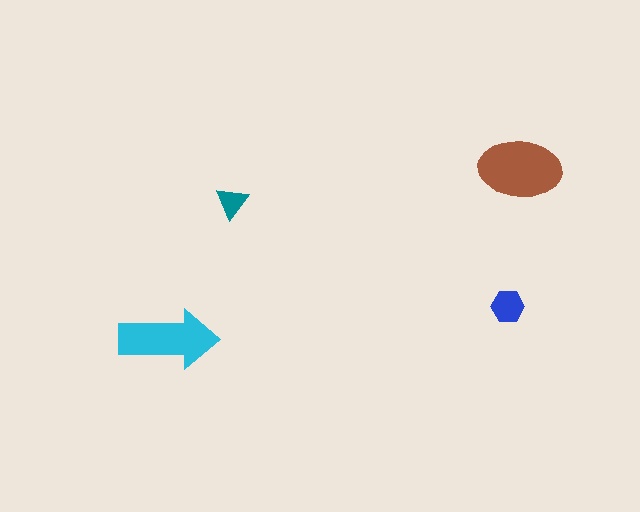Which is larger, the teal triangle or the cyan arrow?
The cyan arrow.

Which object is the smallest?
The teal triangle.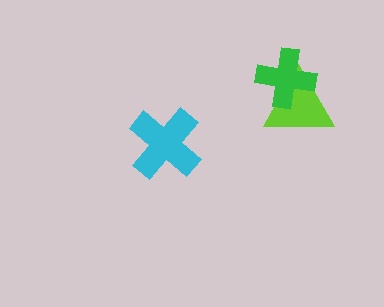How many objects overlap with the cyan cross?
0 objects overlap with the cyan cross.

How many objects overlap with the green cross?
1 object overlaps with the green cross.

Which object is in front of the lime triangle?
The green cross is in front of the lime triangle.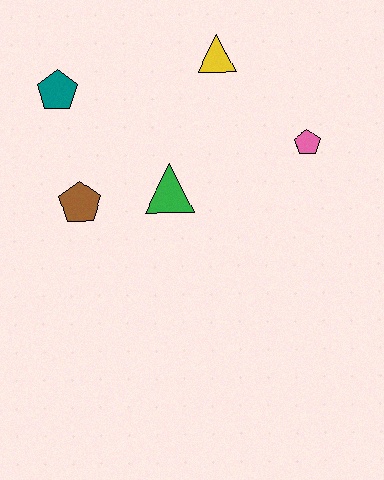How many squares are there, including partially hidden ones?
There are no squares.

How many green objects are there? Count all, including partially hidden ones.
There is 1 green object.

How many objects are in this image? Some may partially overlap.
There are 5 objects.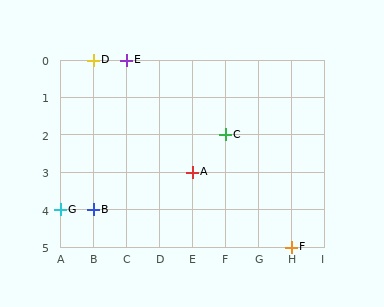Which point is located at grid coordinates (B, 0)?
Point D is at (B, 0).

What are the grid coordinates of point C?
Point C is at grid coordinates (F, 2).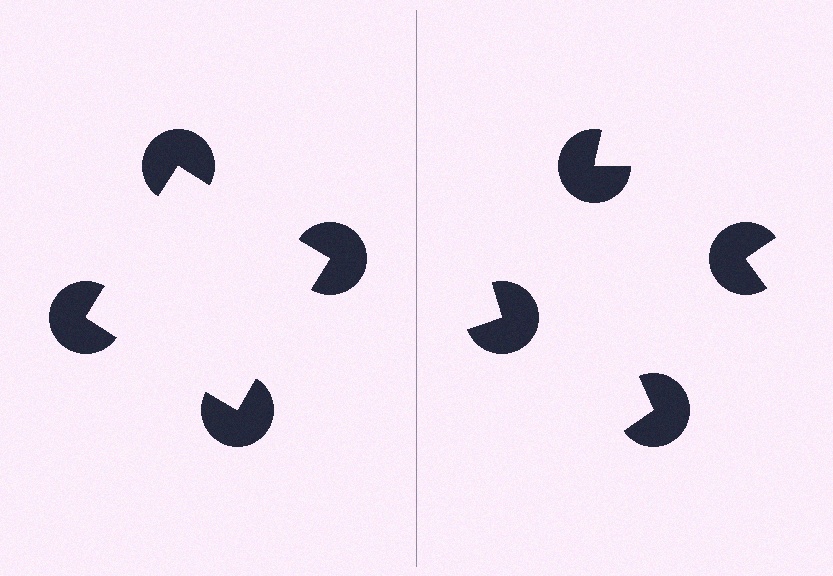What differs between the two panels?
The pac-man discs are positioned identically on both sides; only the wedge orientations differ. On the left they align to a square; on the right they are misaligned.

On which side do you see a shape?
An illusory square appears on the left side. On the right side the wedge cuts are rotated, so no coherent shape forms.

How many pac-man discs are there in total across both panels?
8 — 4 on each side.